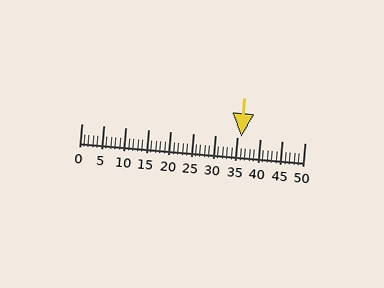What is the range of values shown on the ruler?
The ruler shows values from 0 to 50.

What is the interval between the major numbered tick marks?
The major tick marks are spaced 5 units apart.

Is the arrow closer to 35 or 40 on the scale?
The arrow is closer to 35.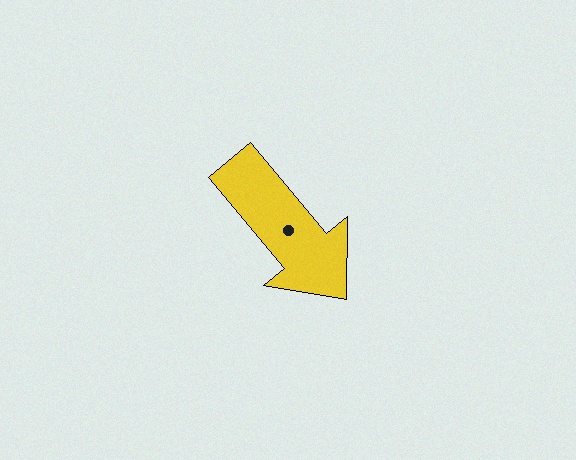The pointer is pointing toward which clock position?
Roughly 5 o'clock.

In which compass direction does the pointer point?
Southeast.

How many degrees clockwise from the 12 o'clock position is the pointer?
Approximately 140 degrees.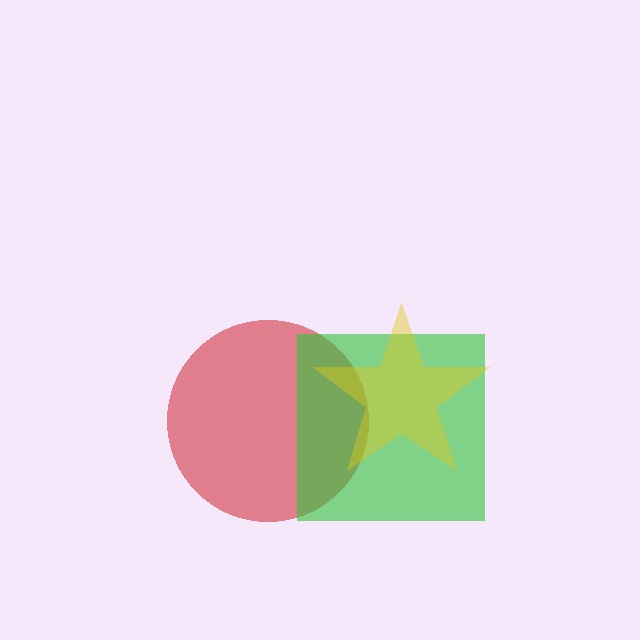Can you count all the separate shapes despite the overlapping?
Yes, there are 3 separate shapes.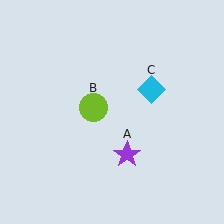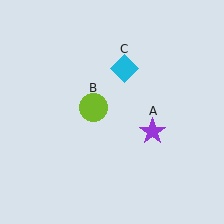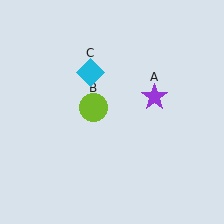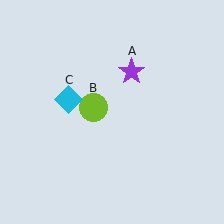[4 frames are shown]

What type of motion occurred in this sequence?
The purple star (object A), cyan diamond (object C) rotated counterclockwise around the center of the scene.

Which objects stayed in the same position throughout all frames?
Lime circle (object B) remained stationary.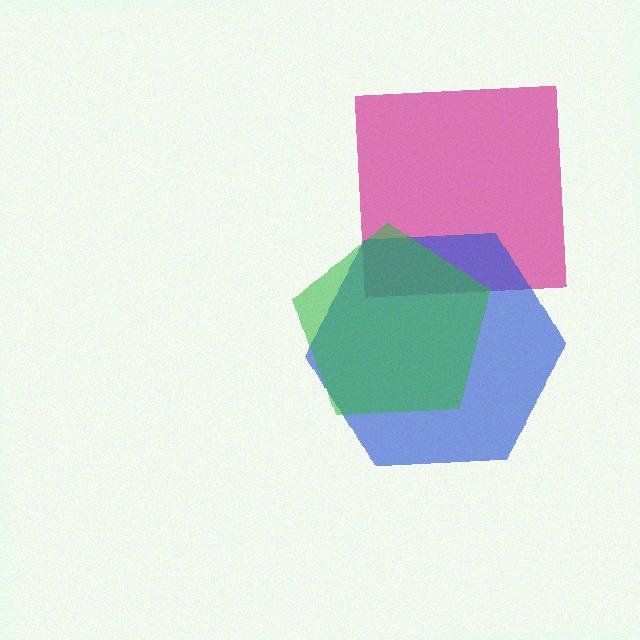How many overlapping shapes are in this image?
There are 3 overlapping shapes in the image.